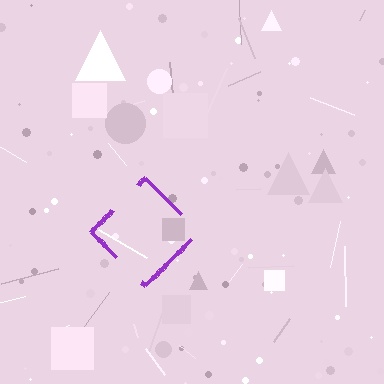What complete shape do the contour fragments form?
The contour fragments form a diamond.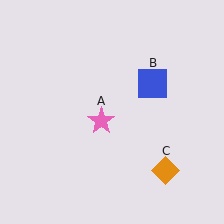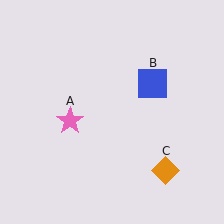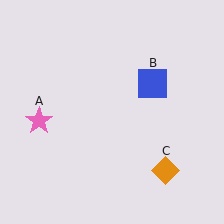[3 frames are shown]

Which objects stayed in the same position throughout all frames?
Blue square (object B) and orange diamond (object C) remained stationary.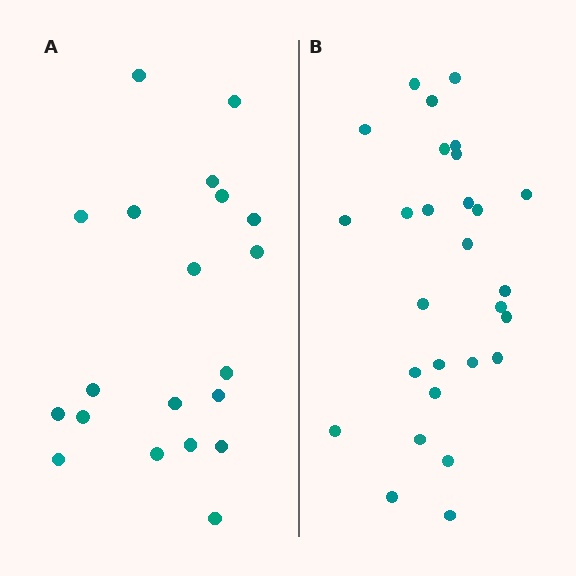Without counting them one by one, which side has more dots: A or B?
Region B (the right region) has more dots.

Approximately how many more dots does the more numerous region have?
Region B has roughly 8 or so more dots than region A.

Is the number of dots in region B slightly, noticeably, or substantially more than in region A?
Region B has noticeably more, but not dramatically so. The ratio is roughly 1.4 to 1.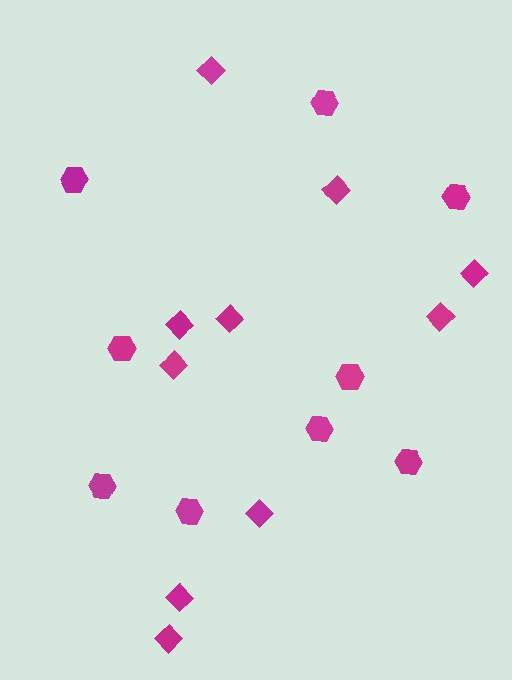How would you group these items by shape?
There are 2 groups: one group of diamonds (10) and one group of hexagons (9).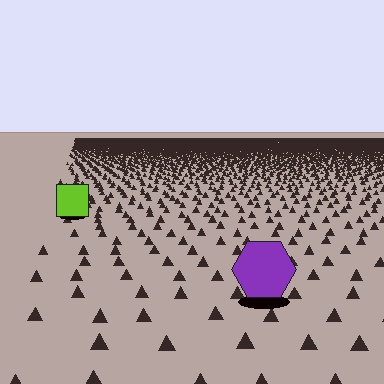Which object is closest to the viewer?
The purple hexagon is closest. The texture marks near it are larger and more spread out.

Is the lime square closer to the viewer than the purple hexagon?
No. The purple hexagon is closer — you can tell from the texture gradient: the ground texture is coarser near it.